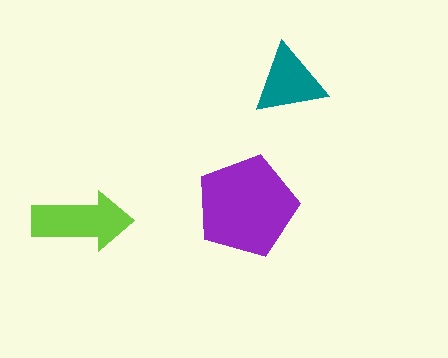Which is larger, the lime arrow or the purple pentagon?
The purple pentagon.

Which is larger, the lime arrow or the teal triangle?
The lime arrow.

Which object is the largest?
The purple pentagon.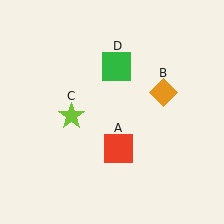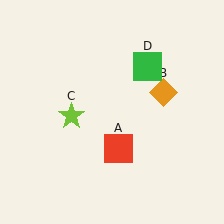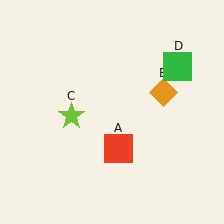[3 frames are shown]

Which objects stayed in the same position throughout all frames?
Red square (object A) and orange diamond (object B) and lime star (object C) remained stationary.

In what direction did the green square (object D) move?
The green square (object D) moved right.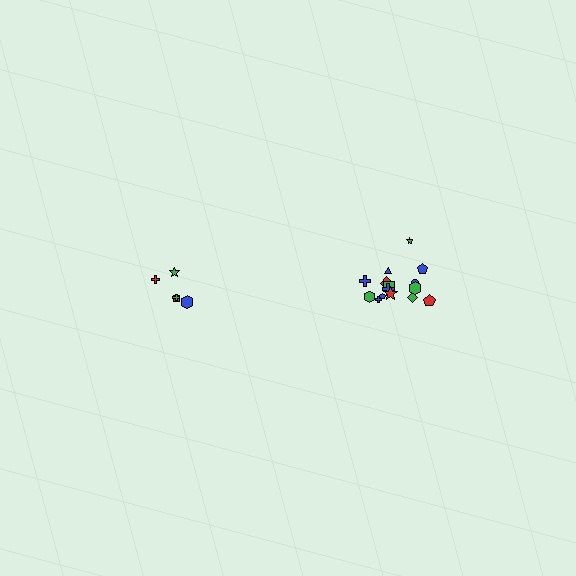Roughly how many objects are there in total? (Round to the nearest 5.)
Roughly 20 objects in total.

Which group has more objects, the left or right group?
The right group.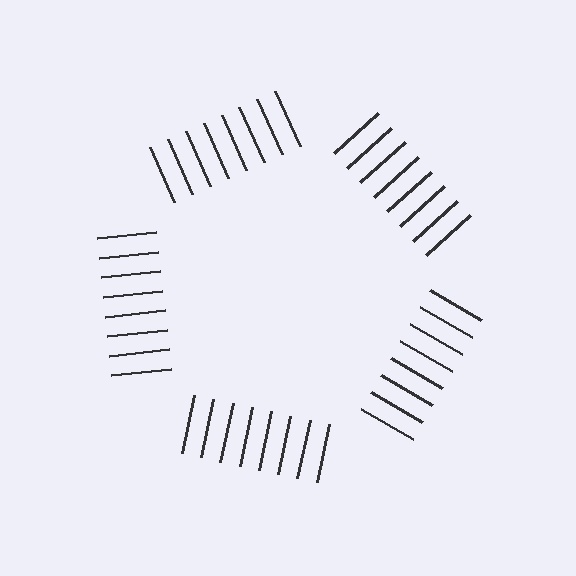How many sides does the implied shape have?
5 sides — the line-ends trace a pentagon.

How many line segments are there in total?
40 — 8 along each of the 5 edges.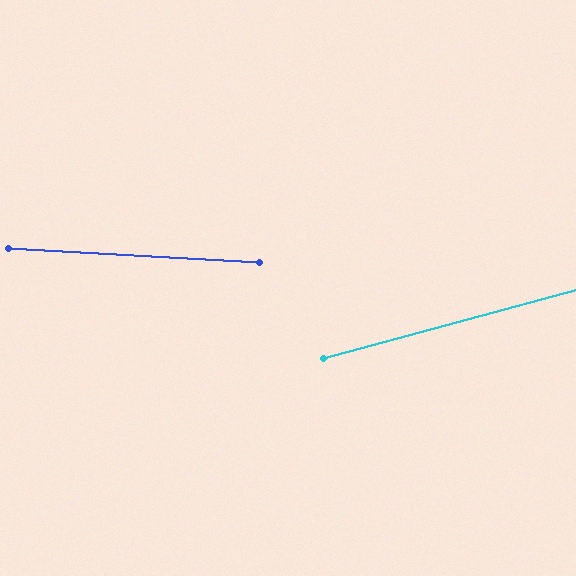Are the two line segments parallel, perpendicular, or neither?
Neither parallel nor perpendicular — they differ by about 18°.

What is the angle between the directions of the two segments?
Approximately 18 degrees.